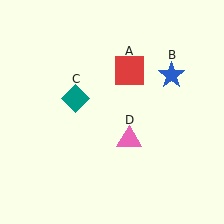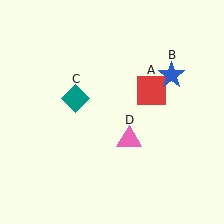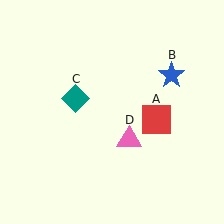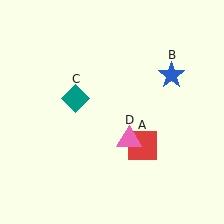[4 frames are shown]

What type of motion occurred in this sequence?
The red square (object A) rotated clockwise around the center of the scene.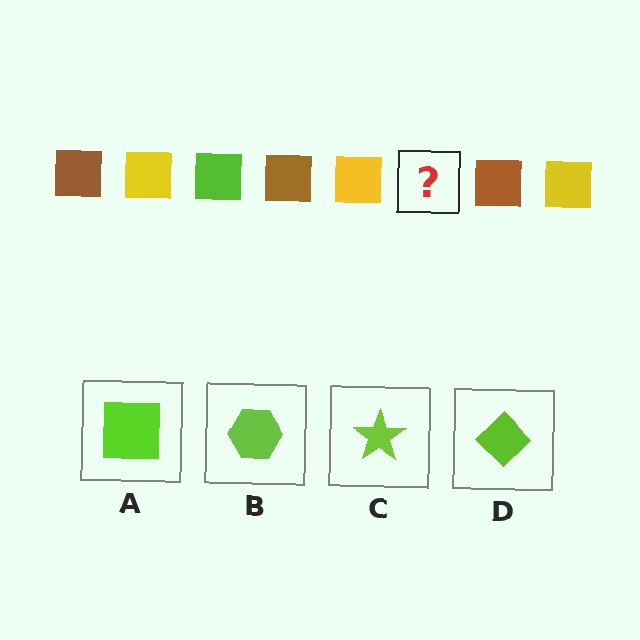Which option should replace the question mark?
Option A.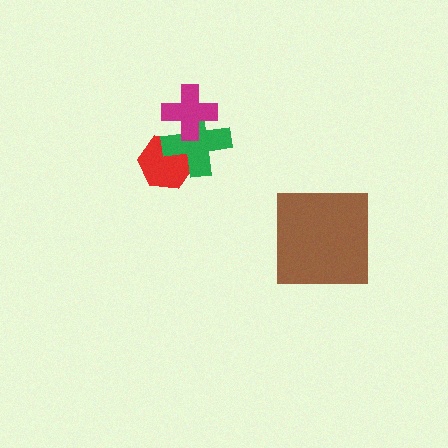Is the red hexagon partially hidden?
Yes, it is partially covered by another shape.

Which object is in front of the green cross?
The magenta cross is in front of the green cross.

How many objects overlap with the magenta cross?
1 object overlaps with the magenta cross.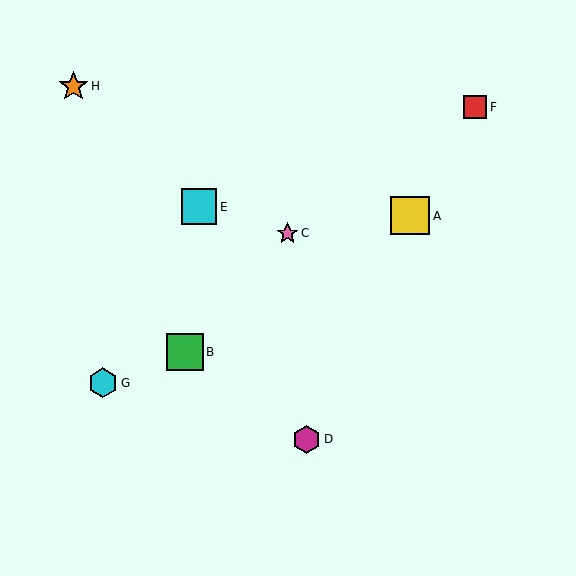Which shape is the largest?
The yellow square (labeled A) is the largest.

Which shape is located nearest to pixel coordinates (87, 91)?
The orange star (labeled H) at (73, 86) is nearest to that location.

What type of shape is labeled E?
Shape E is a cyan square.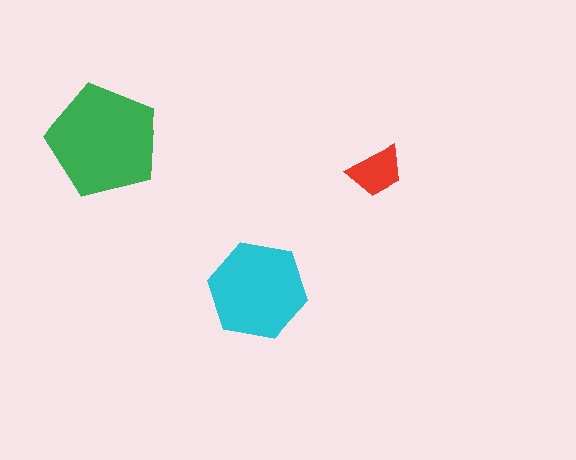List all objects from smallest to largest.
The red trapezoid, the cyan hexagon, the green pentagon.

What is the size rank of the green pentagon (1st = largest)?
1st.